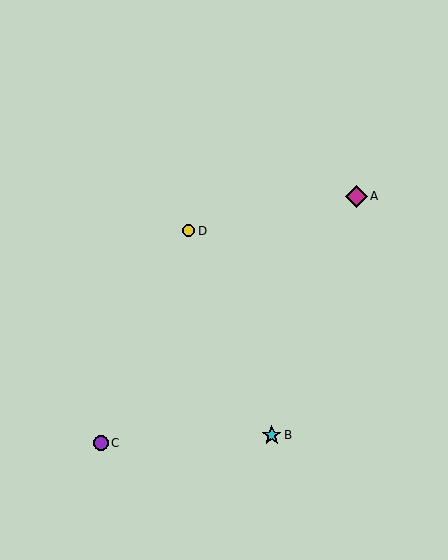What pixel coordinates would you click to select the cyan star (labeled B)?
Click at (272, 435) to select the cyan star B.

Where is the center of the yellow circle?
The center of the yellow circle is at (188, 231).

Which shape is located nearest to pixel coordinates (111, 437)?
The purple circle (labeled C) at (101, 443) is nearest to that location.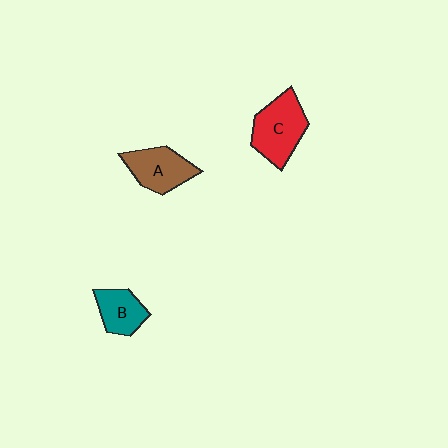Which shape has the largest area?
Shape C (red).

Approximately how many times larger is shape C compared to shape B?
Approximately 1.5 times.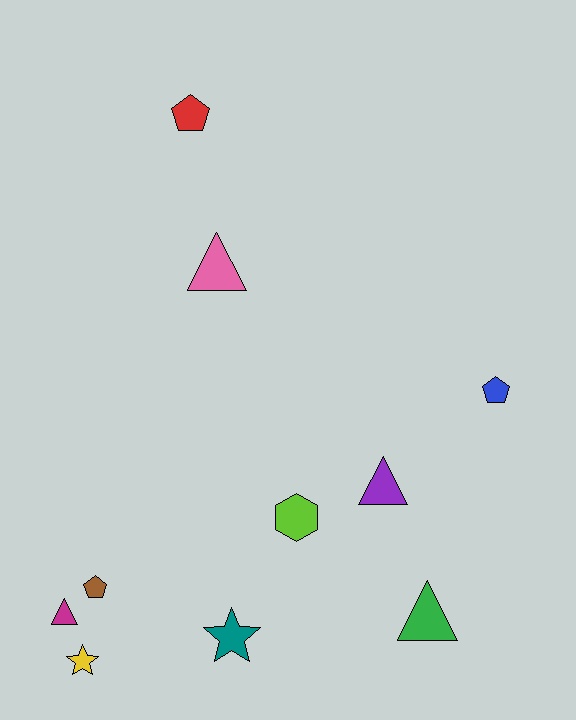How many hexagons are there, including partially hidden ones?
There is 1 hexagon.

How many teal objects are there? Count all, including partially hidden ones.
There is 1 teal object.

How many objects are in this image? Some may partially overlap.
There are 10 objects.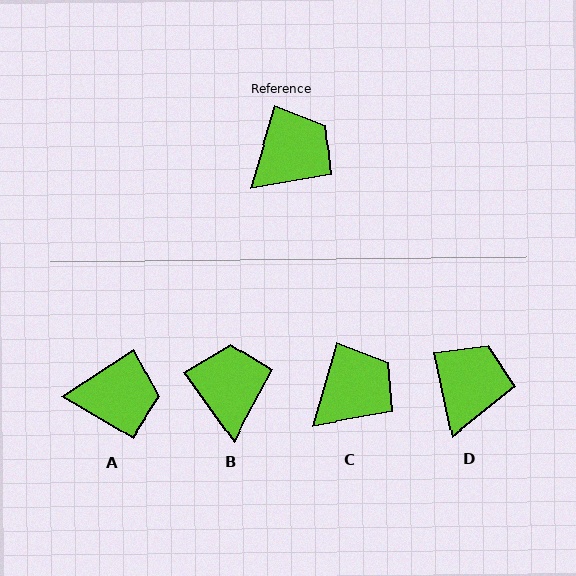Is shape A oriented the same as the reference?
No, it is off by about 40 degrees.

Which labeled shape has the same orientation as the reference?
C.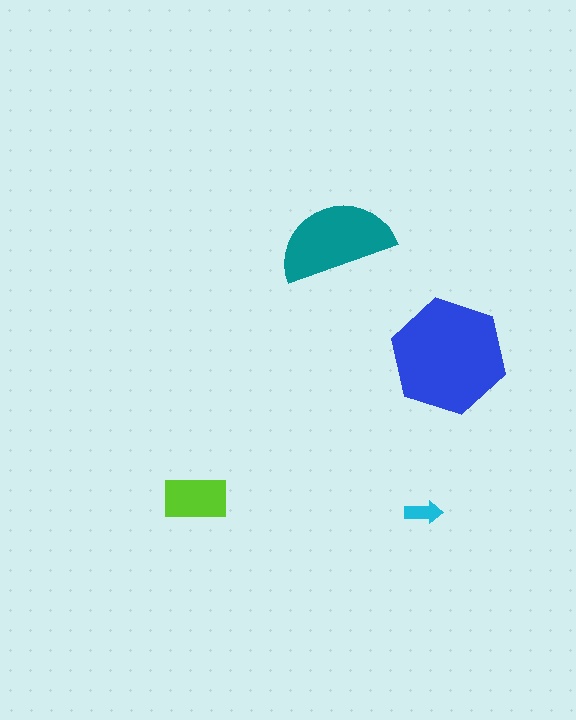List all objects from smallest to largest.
The cyan arrow, the lime rectangle, the teal semicircle, the blue hexagon.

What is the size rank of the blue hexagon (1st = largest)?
1st.